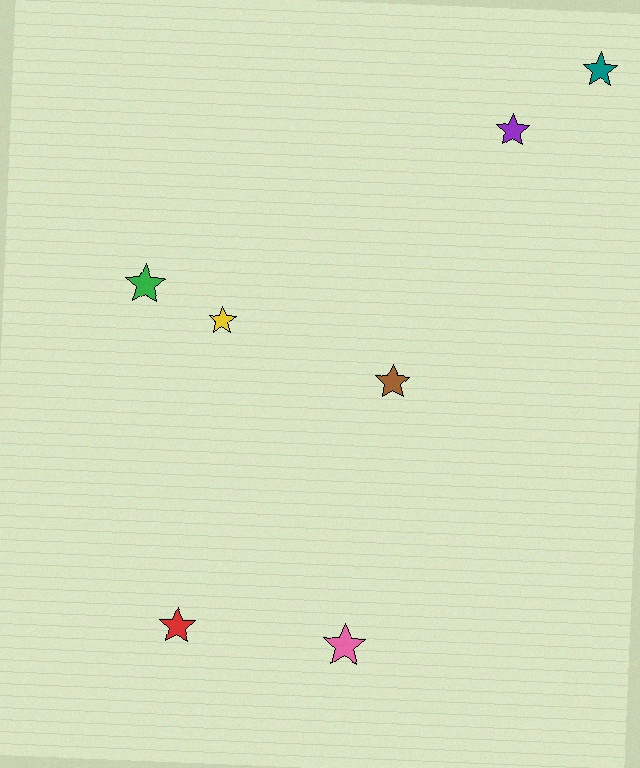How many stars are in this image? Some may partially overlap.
There are 7 stars.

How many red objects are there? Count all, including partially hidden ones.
There is 1 red object.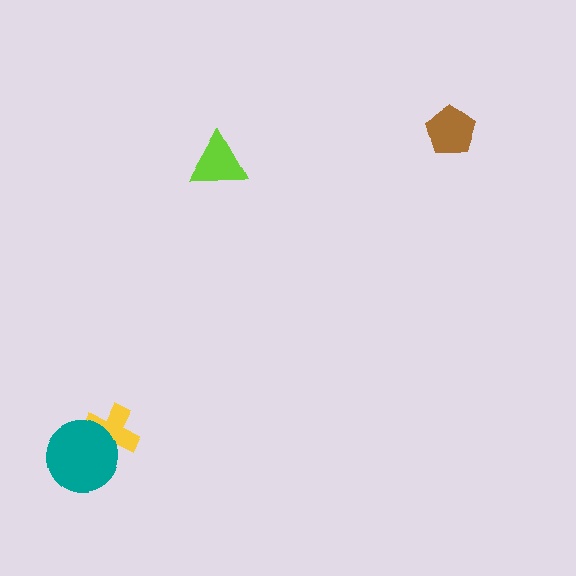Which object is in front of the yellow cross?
The teal circle is in front of the yellow cross.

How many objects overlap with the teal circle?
1 object overlaps with the teal circle.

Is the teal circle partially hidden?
No, no other shape covers it.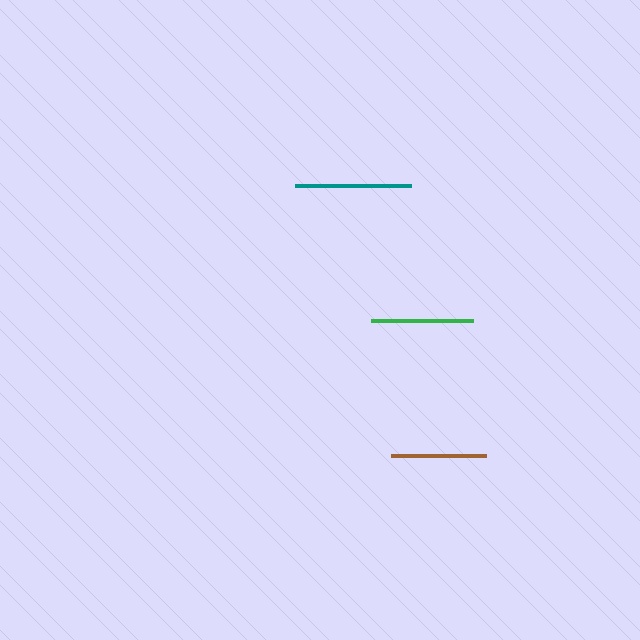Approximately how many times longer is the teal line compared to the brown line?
The teal line is approximately 1.2 times the length of the brown line.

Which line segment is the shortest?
The brown line is the shortest at approximately 95 pixels.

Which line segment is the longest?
The teal line is the longest at approximately 117 pixels.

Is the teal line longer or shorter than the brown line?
The teal line is longer than the brown line.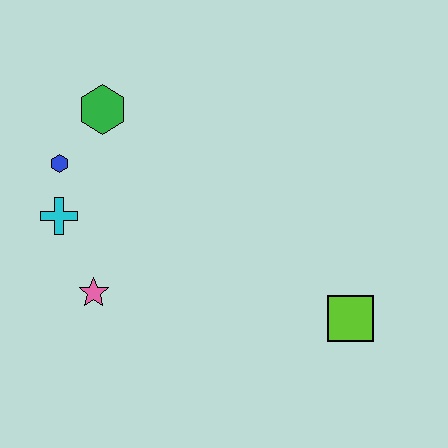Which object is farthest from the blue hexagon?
The lime square is farthest from the blue hexagon.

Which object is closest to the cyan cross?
The blue hexagon is closest to the cyan cross.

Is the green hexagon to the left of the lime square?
Yes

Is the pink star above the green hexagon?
No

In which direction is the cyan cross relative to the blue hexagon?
The cyan cross is below the blue hexagon.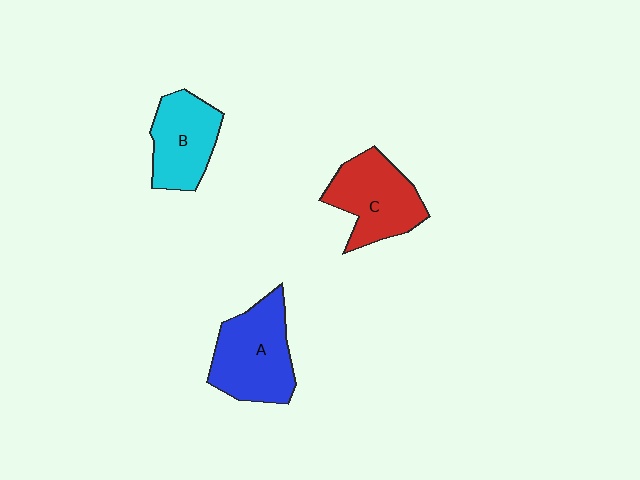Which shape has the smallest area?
Shape B (cyan).